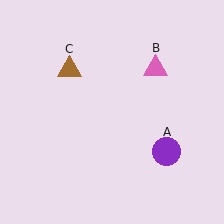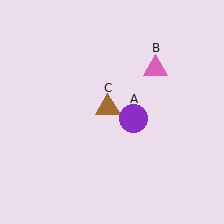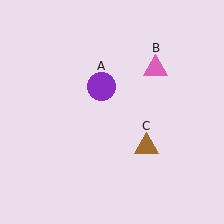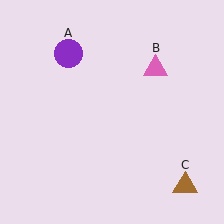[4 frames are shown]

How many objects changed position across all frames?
2 objects changed position: purple circle (object A), brown triangle (object C).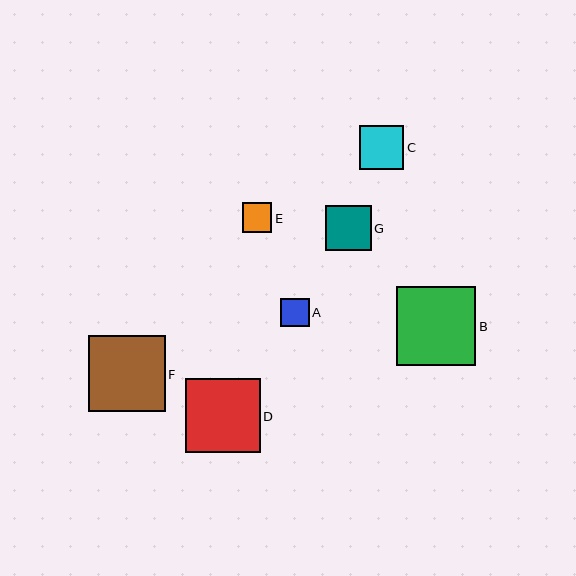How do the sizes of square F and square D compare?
Square F and square D are approximately the same size.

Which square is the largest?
Square B is the largest with a size of approximately 79 pixels.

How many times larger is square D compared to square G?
Square D is approximately 1.6 times the size of square G.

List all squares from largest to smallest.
From largest to smallest: B, F, D, G, C, E, A.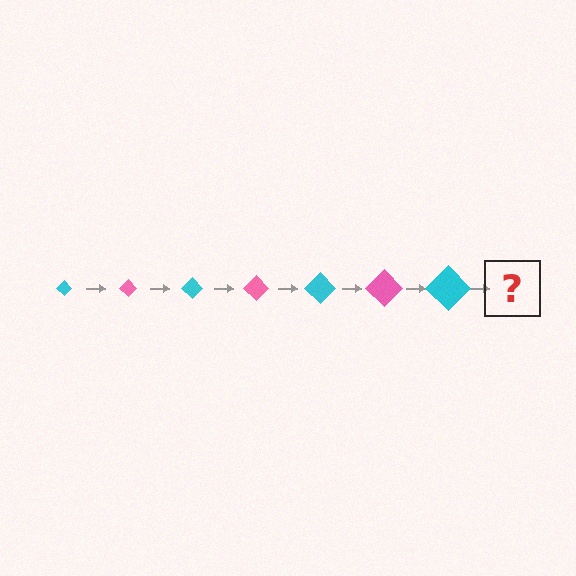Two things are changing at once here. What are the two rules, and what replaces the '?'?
The two rules are that the diamond grows larger each step and the color cycles through cyan and pink. The '?' should be a pink diamond, larger than the previous one.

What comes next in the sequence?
The next element should be a pink diamond, larger than the previous one.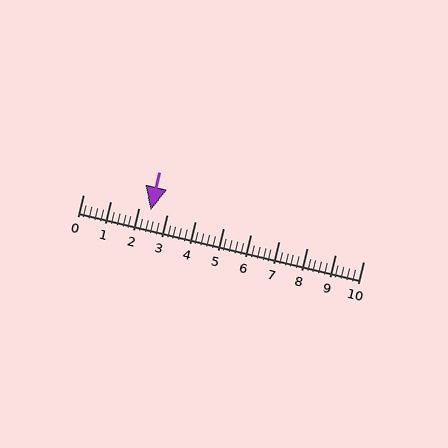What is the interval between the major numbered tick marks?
The major tick marks are spaced 1 units apart.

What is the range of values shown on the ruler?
The ruler shows values from 0 to 10.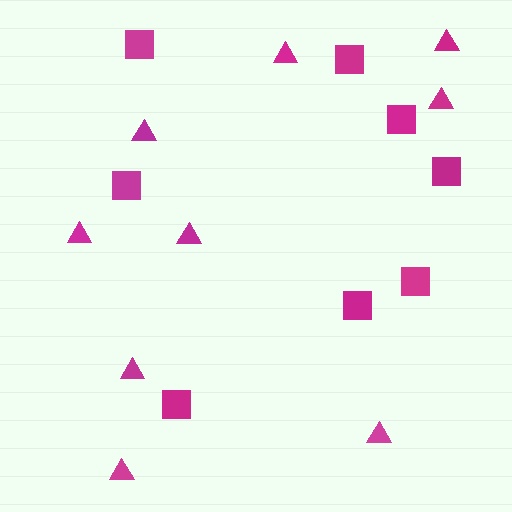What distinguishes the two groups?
There are 2 groups: one group of triangles (9) and one group of squares (8).